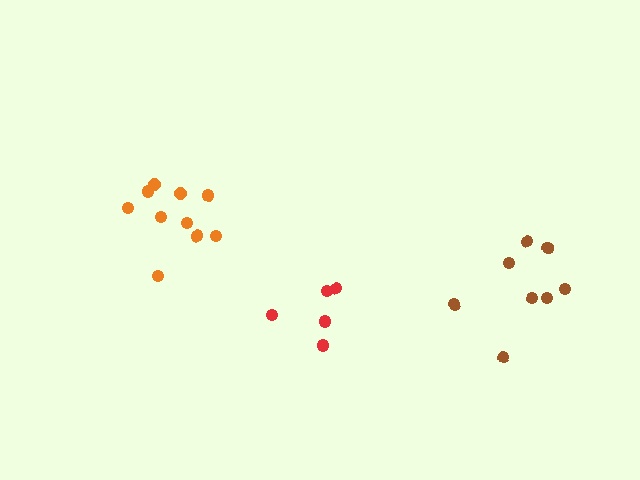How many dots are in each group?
Group 1: 8 dots, Group 2: 5 dots, Group 3: 10 dots (23 total).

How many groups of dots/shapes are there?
There are 3 groups.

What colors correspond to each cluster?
The clusters are colored: brown, red, orange.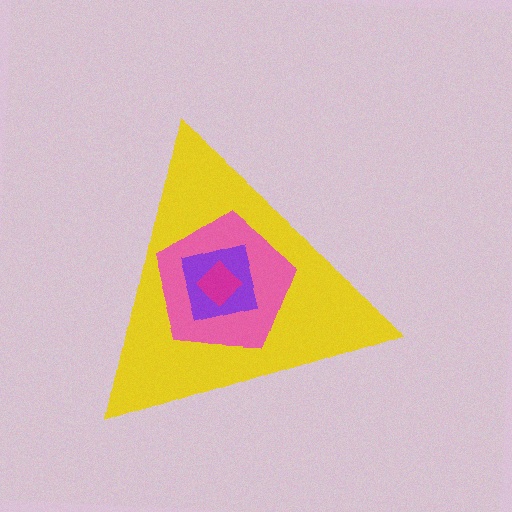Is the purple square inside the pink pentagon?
Yes.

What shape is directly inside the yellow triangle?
The pink pentagon.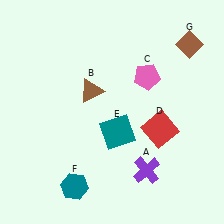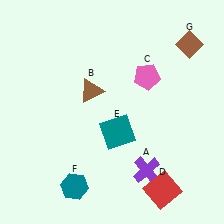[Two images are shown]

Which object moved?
The red square (D) moved down.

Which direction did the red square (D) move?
The red square (D) moved down.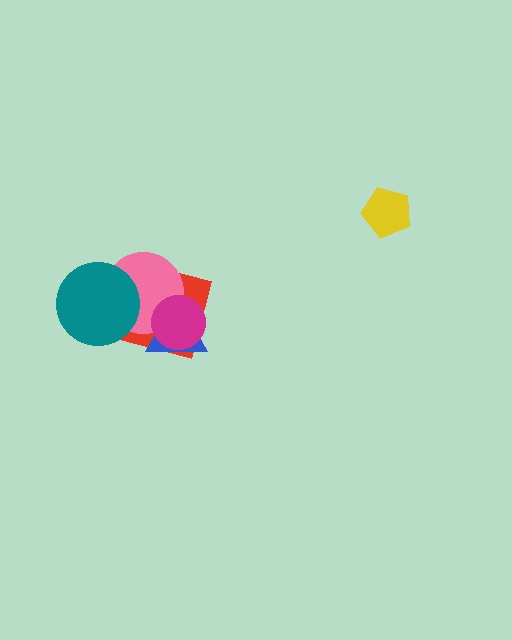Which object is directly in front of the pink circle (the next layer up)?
The teal circle is directly in front of the pink circle.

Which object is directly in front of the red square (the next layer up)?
The blue triangle is directly in front of the red square.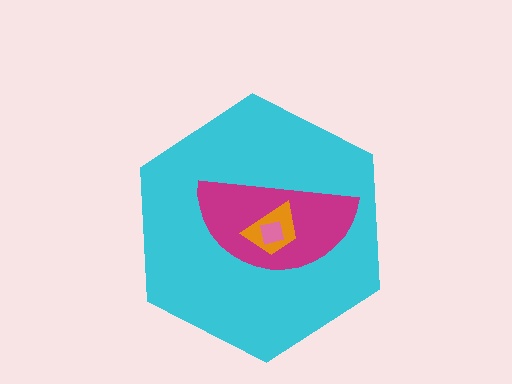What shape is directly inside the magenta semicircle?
The orange trapezoid.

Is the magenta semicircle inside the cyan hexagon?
Yes.